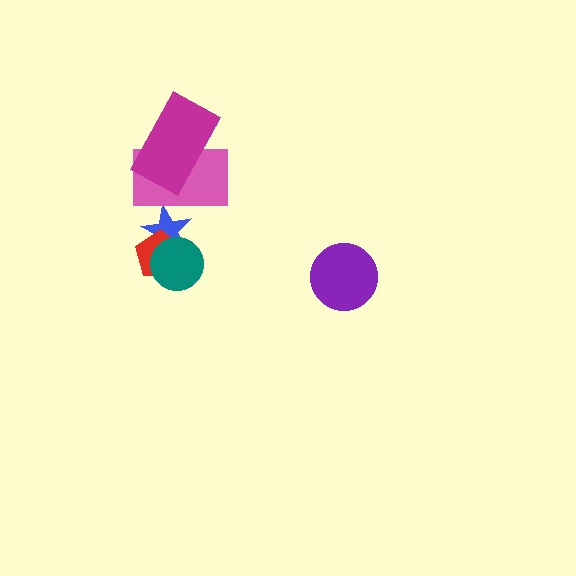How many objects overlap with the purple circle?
0 objects overlap with the purple circle.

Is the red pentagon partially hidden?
Yes, it is partially covered by another shape.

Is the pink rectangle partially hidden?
Yes, it is partially covered by another shape.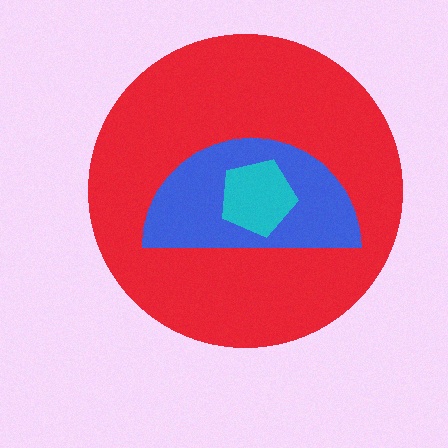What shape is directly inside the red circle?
The blue semicircle.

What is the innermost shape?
The cyan pentagon.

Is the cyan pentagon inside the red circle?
Yes.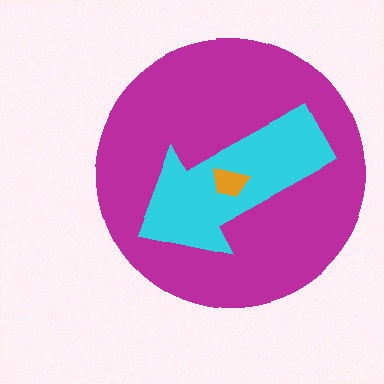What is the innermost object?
The orange trapezoid.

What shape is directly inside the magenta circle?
The cyan arrow.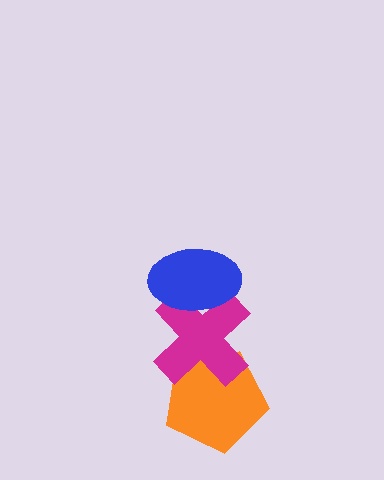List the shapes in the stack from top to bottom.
From top to bottom: the blue ellipse, the magenta cross, the orange pentagon.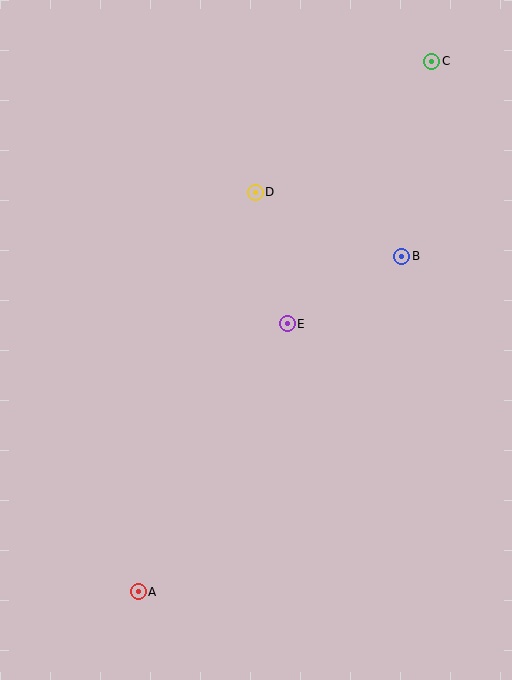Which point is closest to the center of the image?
Point E at (287, 324) is closest to the center.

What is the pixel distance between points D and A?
The distance between D and A is 416 pixels.